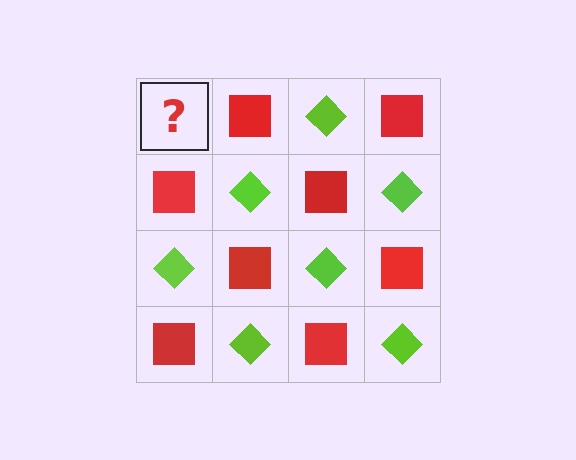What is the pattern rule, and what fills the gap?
The rule is that it alternates lime diamond and red square in a checkerboard pattern. The gap should be filled with a lime diamond.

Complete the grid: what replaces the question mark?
The question mark should be replaced with a lime diamond.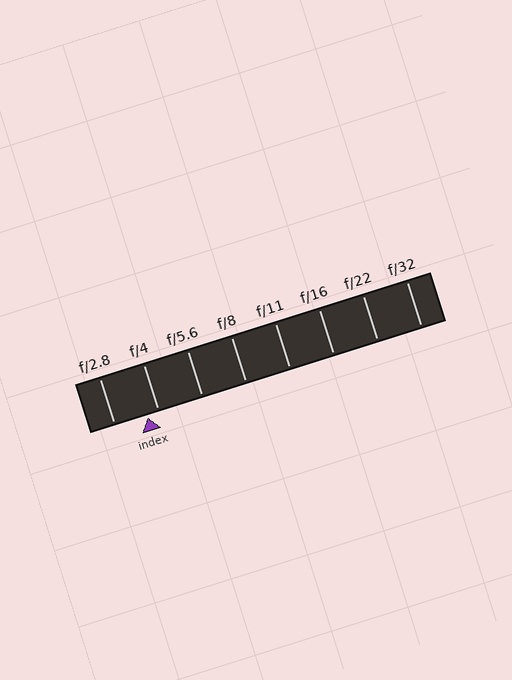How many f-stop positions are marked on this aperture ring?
There are 8 f-stop positions marked.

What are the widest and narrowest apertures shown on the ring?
The widest aperture shown is f/2.8 and the narrowest is f/32.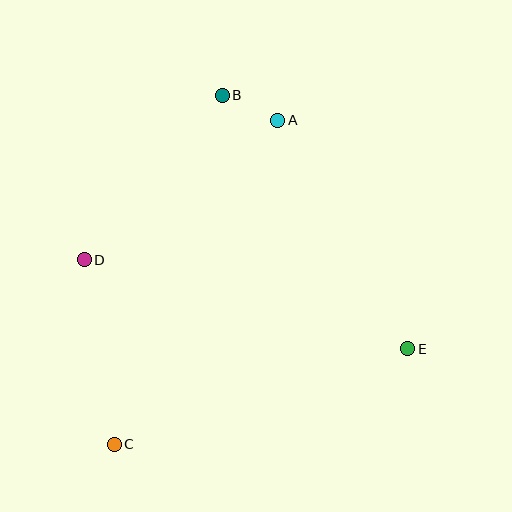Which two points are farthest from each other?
Points B and C are farthest from each other.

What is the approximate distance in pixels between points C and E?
The distance between C and E is approximately 309 pixels.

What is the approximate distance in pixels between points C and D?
The distance between C and D is approximately 187 pixels.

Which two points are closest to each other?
Points A and B are closest to each other.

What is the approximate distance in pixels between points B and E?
The distance between B and E is approximately 314 pixels.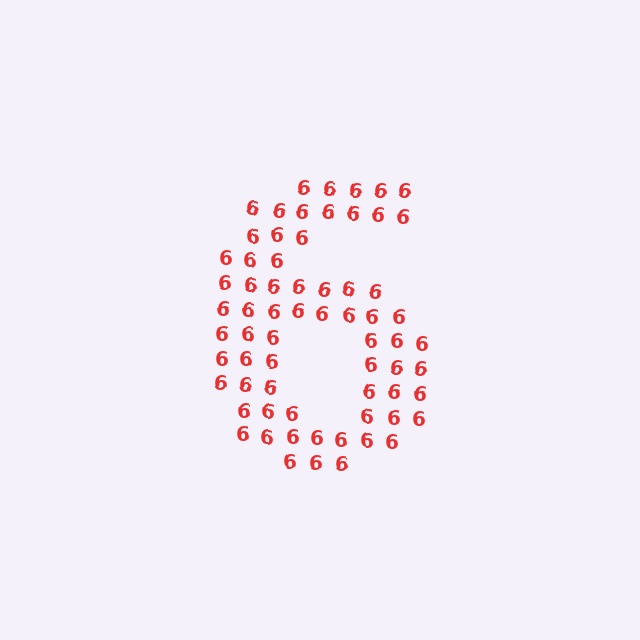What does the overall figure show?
The overall figure shows the digit 6.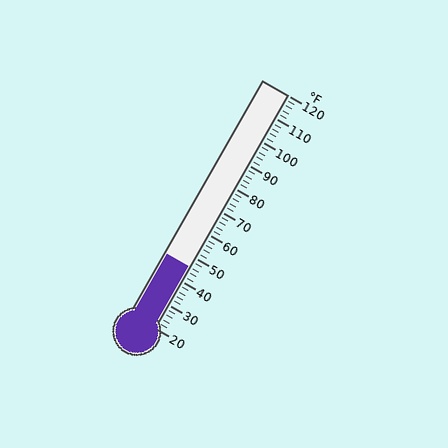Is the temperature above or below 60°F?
The temperature is below 60°F.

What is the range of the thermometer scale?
The thermometer scale ranges from 20°F to 120°F.